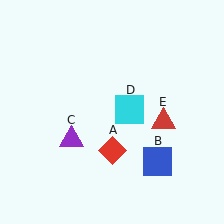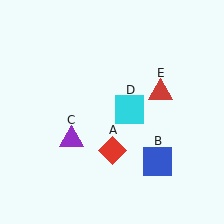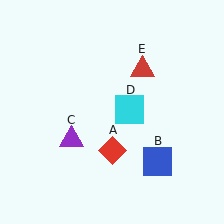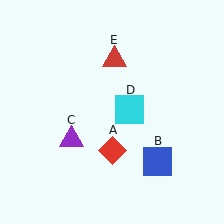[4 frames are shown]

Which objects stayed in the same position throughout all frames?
Red diamond (object A) and blue square (object B) and purple triangle (object C) and cyan square (object D) remained stationary.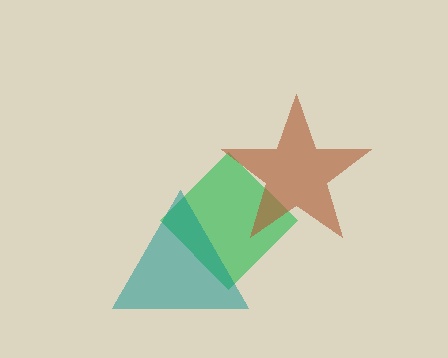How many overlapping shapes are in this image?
There are 3 overlapping shapes in the image.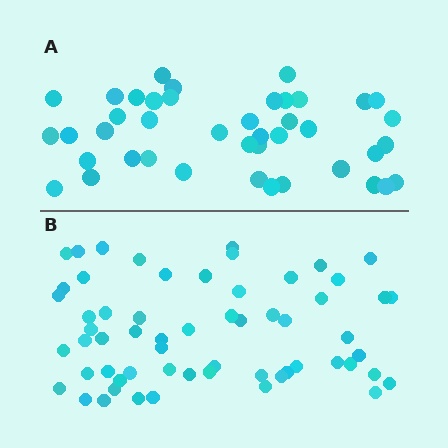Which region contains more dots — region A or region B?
Region B (the bottom region) has more dots.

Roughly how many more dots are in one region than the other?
Region B has approximately 20 more dots than region A.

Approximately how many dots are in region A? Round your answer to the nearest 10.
About 40 dots. (The exact count is 42, which rounds to 40.)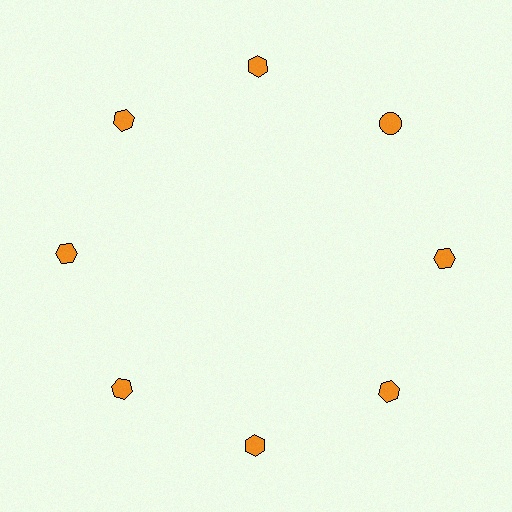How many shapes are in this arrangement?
There are 8 shapes arranged in a ring pattern.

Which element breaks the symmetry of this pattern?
The orange circle at roughly the 2 o'clock position breaks the symmetry. All other shapes are orange hexagons.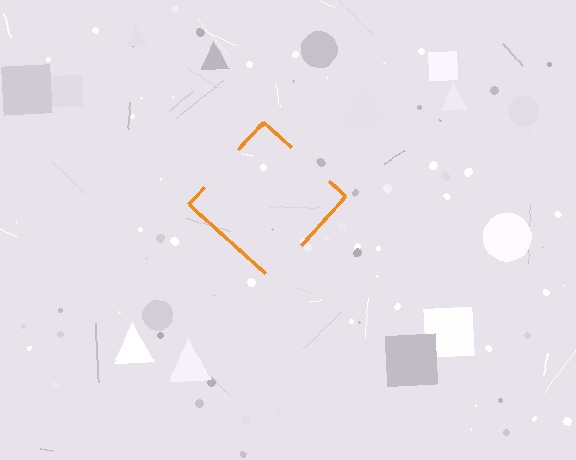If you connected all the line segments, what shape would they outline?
They would outline a diamond.